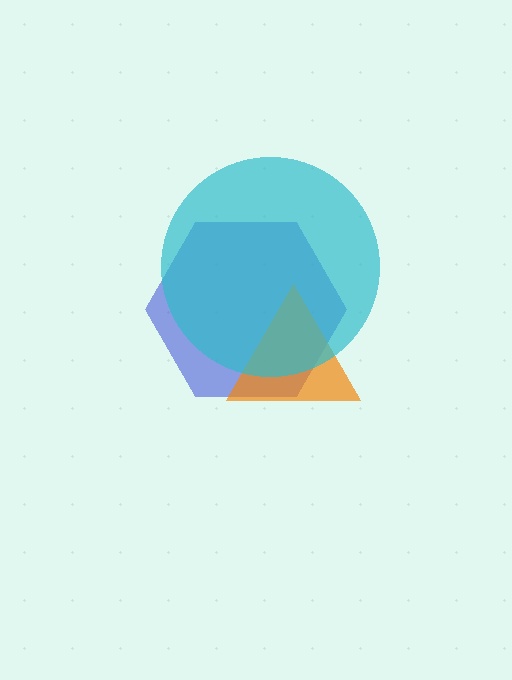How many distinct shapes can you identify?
There are 3 distinct shapes: a blue hexagon, an orange triangle, a cyan circle.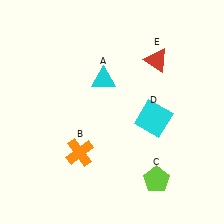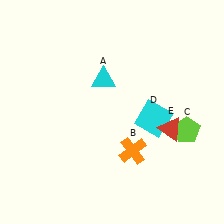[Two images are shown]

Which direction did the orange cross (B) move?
The orange cross (B) moved right.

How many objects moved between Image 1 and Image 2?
3 objects moved between the two images.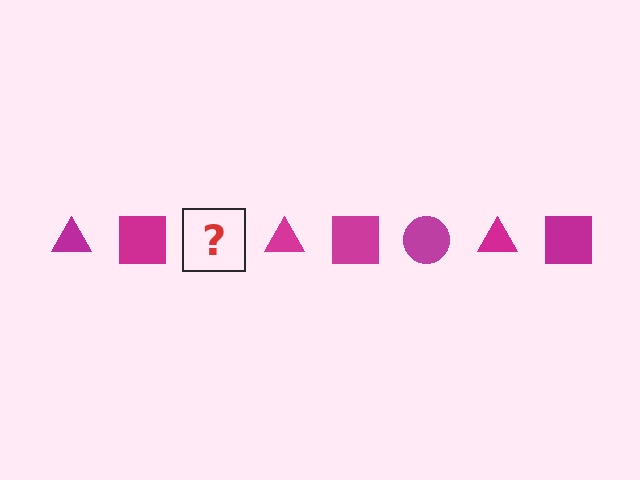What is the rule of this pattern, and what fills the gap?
The rule is that the pattern cycles through triangle, square, circle shapes in magenta. The gap should be filled with a magenta circle.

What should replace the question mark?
The question mark should be replaced with a magenta circle.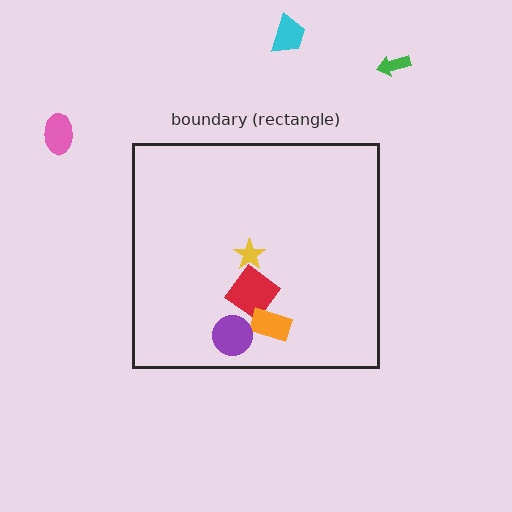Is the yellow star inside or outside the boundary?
Inside.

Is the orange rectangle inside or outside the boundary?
Inside.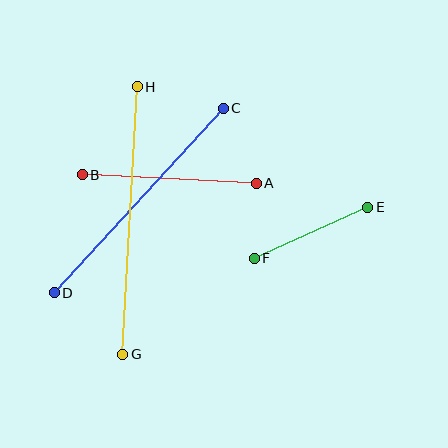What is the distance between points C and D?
The distance is approximately 250 pixels.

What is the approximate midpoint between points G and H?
The midpoint is at approximately (130, 221) pixels.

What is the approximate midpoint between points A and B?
The midpoint is at approximately (169, 179) pixels.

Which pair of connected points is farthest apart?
Points G and H are farthest apart.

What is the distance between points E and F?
The distance is approximately 125 pixels.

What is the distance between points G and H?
The distance is approximately 268 pixels.